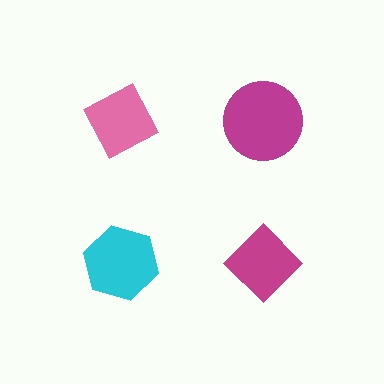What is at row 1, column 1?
A pink diamond.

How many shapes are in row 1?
2 shapes.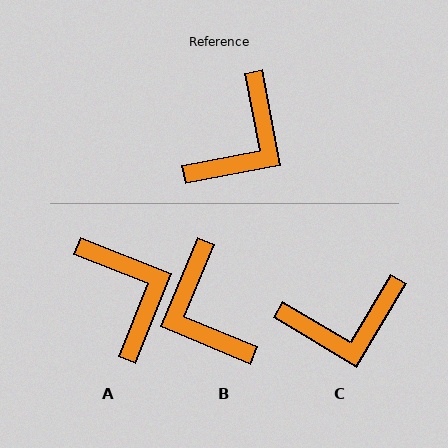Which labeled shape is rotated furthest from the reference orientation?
B, about 123 degrees away.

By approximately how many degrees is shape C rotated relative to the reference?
Approximately 42 degrees clockwise.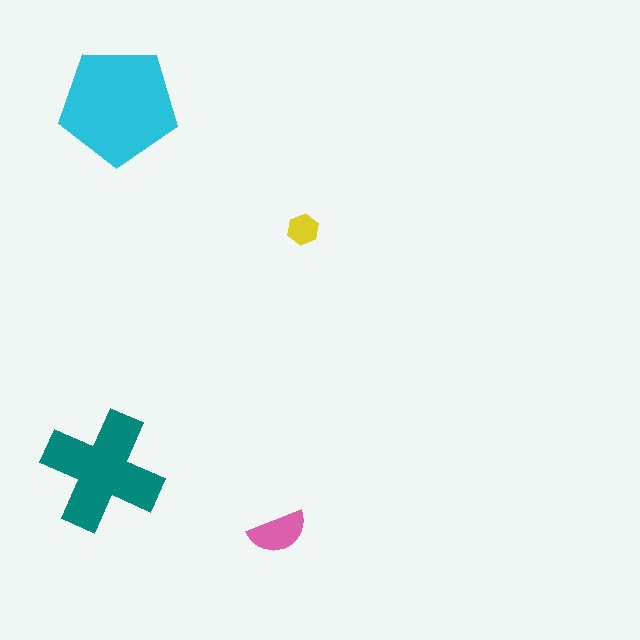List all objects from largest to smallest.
The cyan pentagon, the teal cross, the pink semicircle, the yellow hexagon.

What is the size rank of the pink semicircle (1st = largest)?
3rd.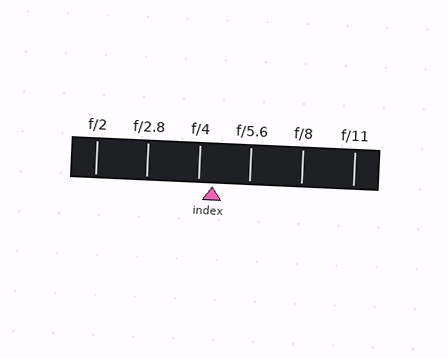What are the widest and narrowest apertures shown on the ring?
The widest aperture shown is f/2 and the narrowest is f/11.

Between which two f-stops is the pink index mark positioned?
The index mark is between f/4 and f/5.6.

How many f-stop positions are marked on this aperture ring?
There are 6 f-stop positions marked.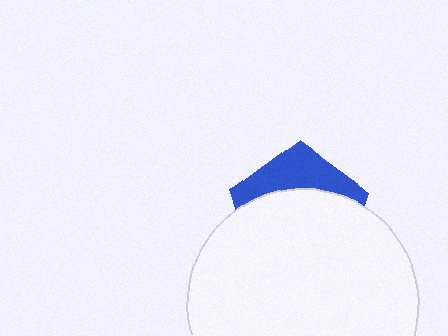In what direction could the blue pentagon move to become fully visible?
The blue pentagon could move up. That would shift it out from behind the white circle entirely.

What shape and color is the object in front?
The object in front is a white circle.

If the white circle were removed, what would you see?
You would see the complete blue pentagon.